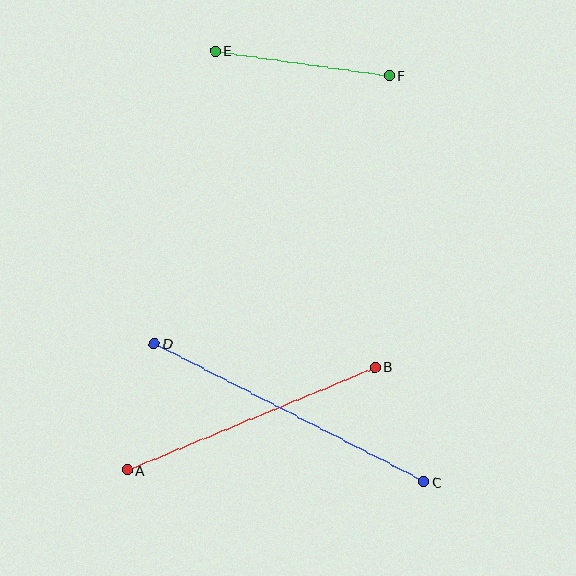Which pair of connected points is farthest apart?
Points C and D are farthest apart.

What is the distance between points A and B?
The distance is approximately 268 pixels.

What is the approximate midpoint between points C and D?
The midpoint is at approximately (289, 413) pixels.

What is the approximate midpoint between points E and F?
The midpoint is at approximately (302, 63) pixels.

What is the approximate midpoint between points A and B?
The midpoint is at approximately (251, 418) pixels.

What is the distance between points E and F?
The distance is approximately 176 pixels.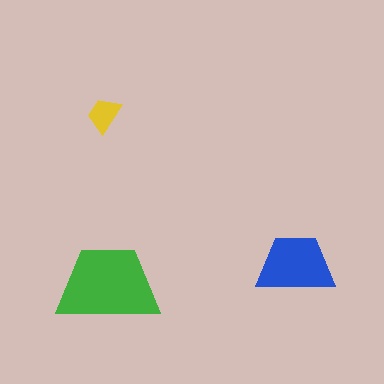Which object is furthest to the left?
The yellow trapezoid is leftmost.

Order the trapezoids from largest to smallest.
the green one, the blue one, the yellow one.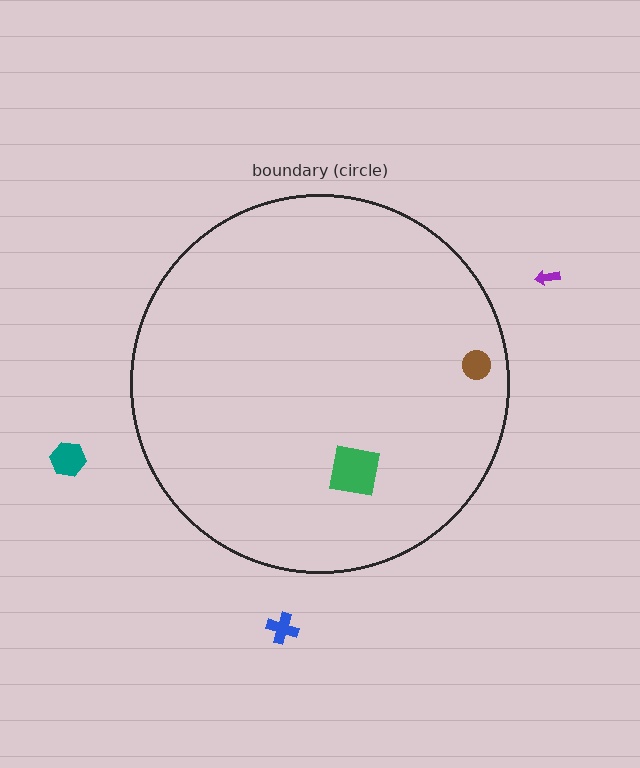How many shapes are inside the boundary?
2 inside, 3 outside.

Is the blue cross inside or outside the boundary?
Outside.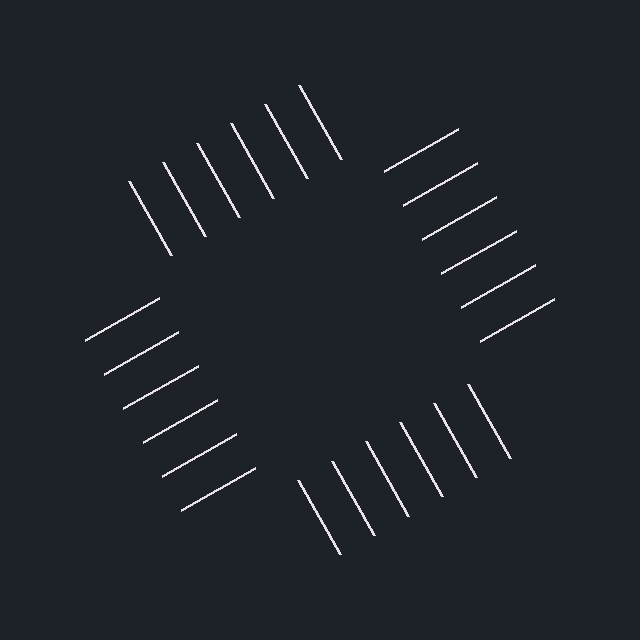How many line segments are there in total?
24 — 6 along each of the 4 edges.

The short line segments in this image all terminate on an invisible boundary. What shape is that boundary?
An illusory square — the line segments terminate on its edges but no continuous stroke is drawn.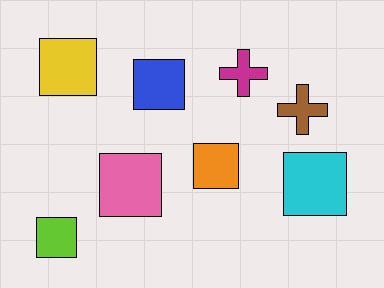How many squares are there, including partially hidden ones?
There are 6 squares.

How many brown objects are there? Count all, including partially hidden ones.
There is 1 brown object.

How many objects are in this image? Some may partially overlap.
There are 8 objects.